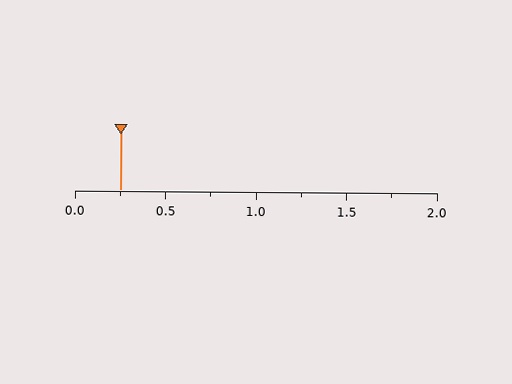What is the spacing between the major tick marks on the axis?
The major ticks are spaced 0.5 apart.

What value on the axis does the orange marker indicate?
The marker indicates approximately 0.25.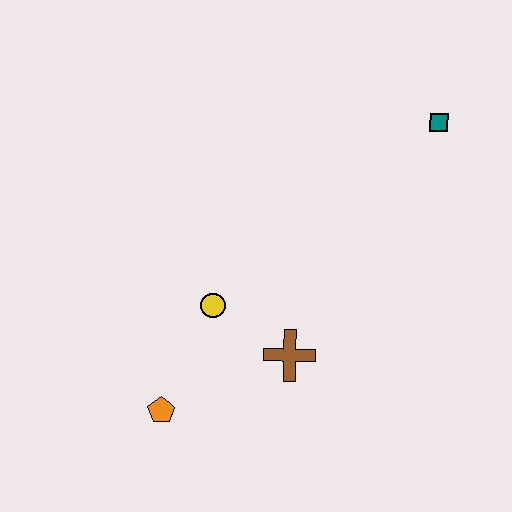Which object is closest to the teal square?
The brown cross is closest to the teal square.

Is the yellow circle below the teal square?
Yes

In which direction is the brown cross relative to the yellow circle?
The brown cross is to the right of the yellow circle.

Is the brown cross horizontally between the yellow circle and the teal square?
Yes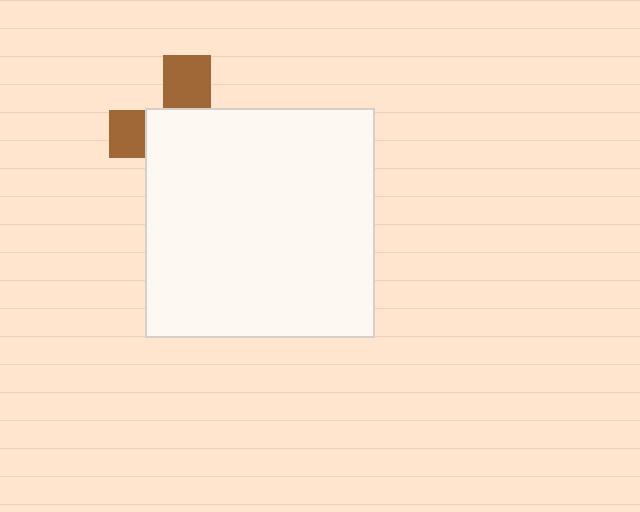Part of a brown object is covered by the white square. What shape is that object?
It is a cross.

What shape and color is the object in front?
The object in front is a white square.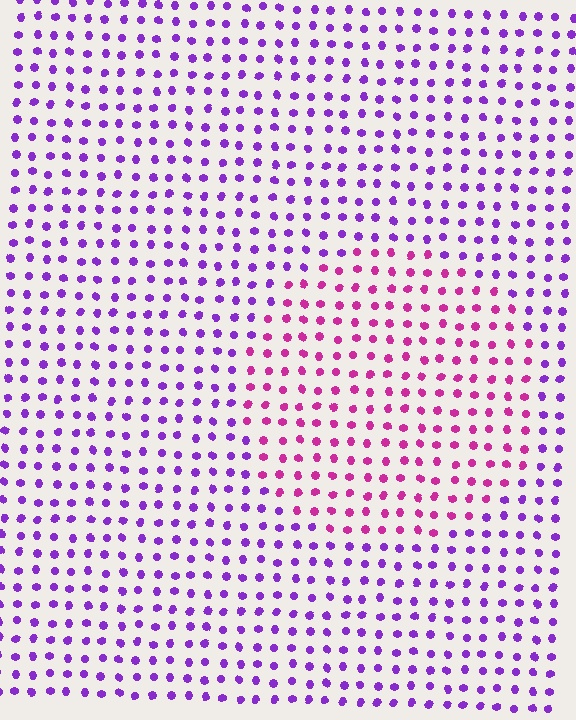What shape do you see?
I see a circle.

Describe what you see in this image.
The image is filled with small purple elements in a uniform arrangement. A circle-shaped region is visible where the elements are tinted to a slightly different hue, forming a subtle color boundary.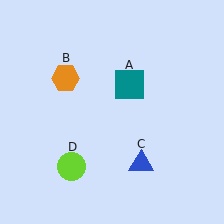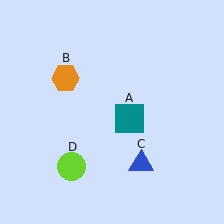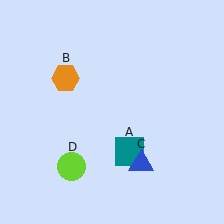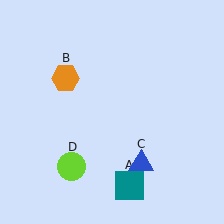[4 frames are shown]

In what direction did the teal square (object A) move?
The teal square (object A) moved down.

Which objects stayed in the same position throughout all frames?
Orange hexagon (object B) and blue triangle (object C) and lime circle (object D) remained stationary.